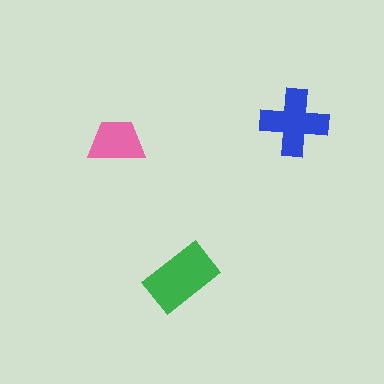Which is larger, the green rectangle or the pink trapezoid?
The green rectangle.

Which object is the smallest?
The pink trapezoid.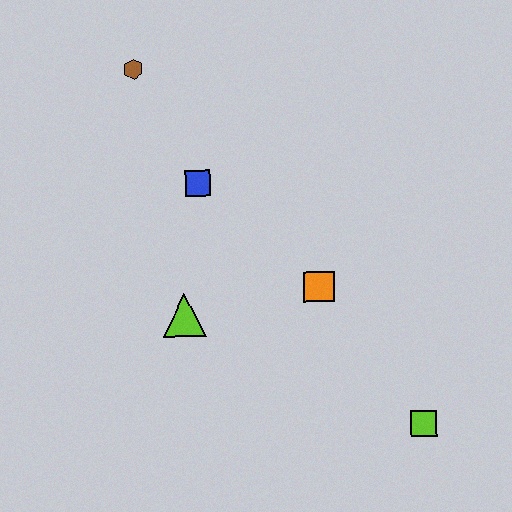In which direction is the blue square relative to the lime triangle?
The blue square is above the lime triangle.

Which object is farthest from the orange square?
The brown hexagon is farthest from the orange square.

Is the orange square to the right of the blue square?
Yes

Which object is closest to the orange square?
The lime triangle is closest to the orange square.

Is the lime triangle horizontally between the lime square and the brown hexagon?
Yes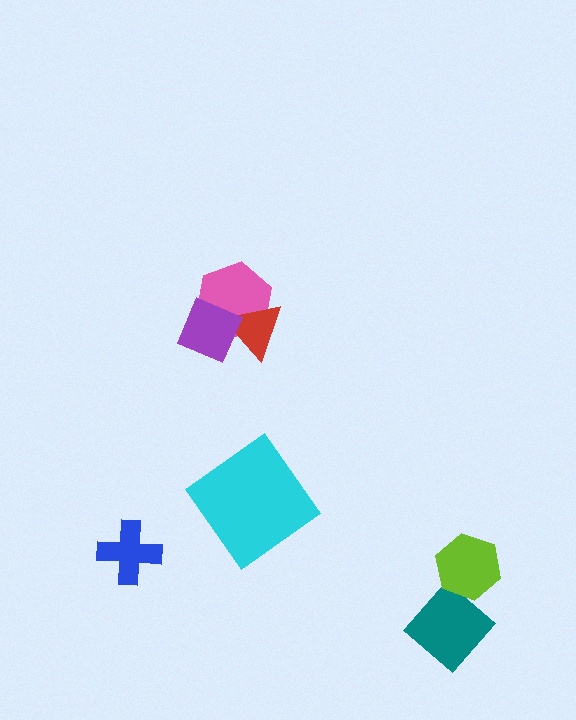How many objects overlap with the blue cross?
0 objects overlap with the blue cross.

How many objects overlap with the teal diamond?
1 object overlaps with the teal diamond.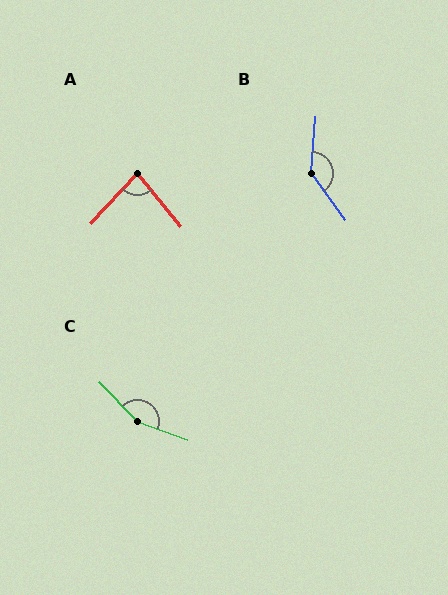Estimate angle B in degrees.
Approximately 139 degrees.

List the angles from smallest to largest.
A (82°), B (139°), C (154°).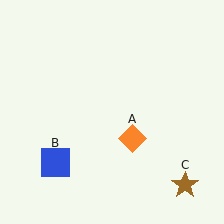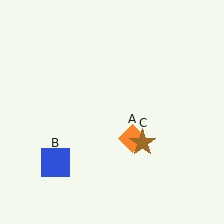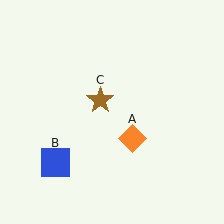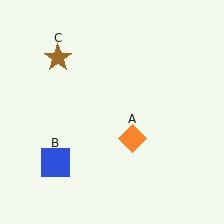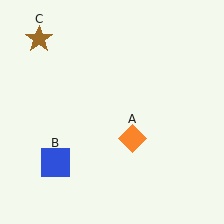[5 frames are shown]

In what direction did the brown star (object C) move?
The brown star (object C) moved up and to the left.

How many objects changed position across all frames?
1 object changed position: brown star (object C).